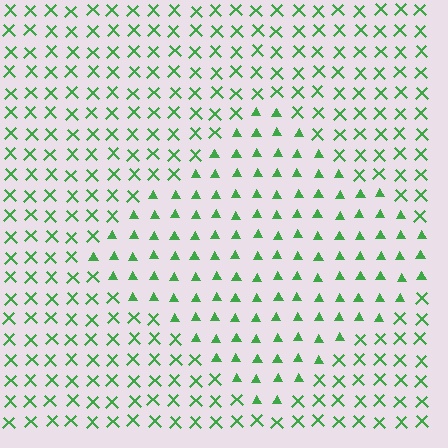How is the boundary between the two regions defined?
The boundary is defined by a change in element shape: triangles inside vs. X marks outside. All elements share the same color and spacing.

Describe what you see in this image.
The image is filled with small green elements arranged in a uniform grid. A diamond-shaped region contains triangles, while the surrounding area contains X marks. The boundary is defined purely by the change in element shape.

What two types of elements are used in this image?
The image uses triangles inside the diamond region and X marks outside it.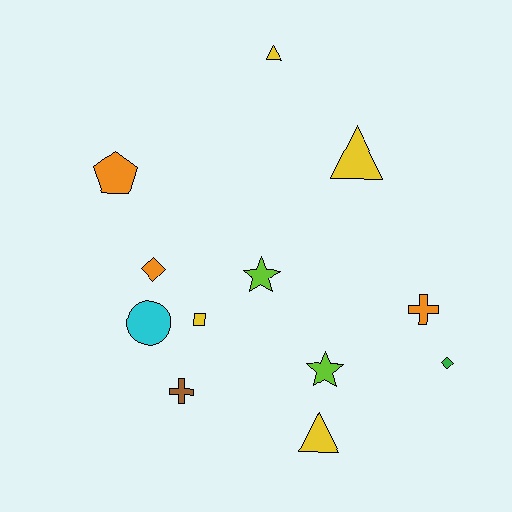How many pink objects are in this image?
There are no pink objects.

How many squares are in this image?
There is 1 square.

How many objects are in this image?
There are 12 objects.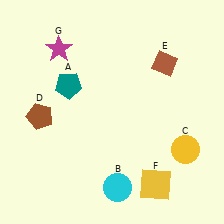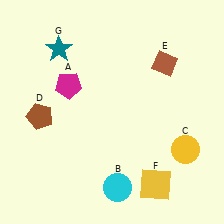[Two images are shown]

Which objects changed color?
A changed from teal to magenta. G changed from magenta to teal.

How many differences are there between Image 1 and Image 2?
There are 2 differences between the two images.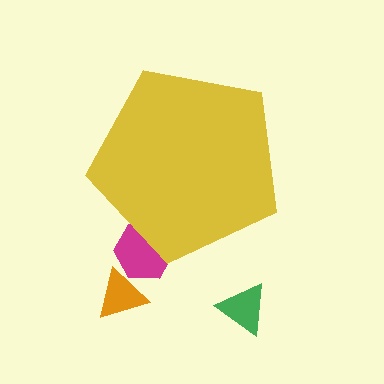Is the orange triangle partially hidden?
No, the orange triangle is fully visible.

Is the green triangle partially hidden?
No, the green triangle is fully visible.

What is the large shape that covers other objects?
A yellow pentagon.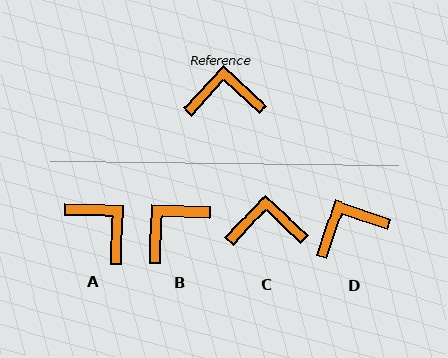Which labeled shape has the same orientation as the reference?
C.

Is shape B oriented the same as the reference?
No, it is off by about 41 degrees.